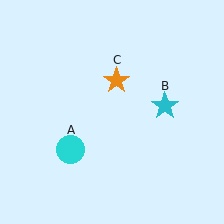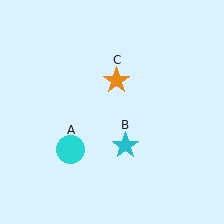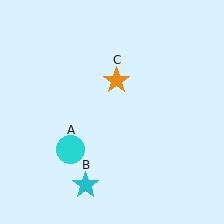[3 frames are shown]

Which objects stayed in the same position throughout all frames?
Cyan circle (object A) and orange star (object C) remained stationary.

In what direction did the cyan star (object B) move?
The cyan star (object B) moved down and to the left.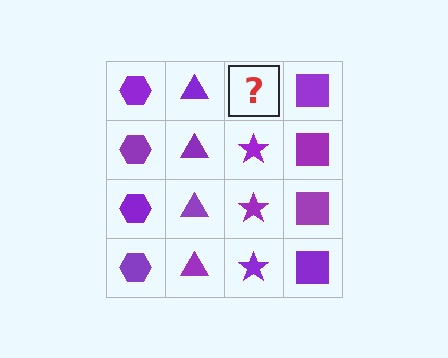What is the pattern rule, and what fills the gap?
The rule is that each column has a consistent shape. The gap should be filled with a purple star.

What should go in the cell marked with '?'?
The missing cell should contain a purple star.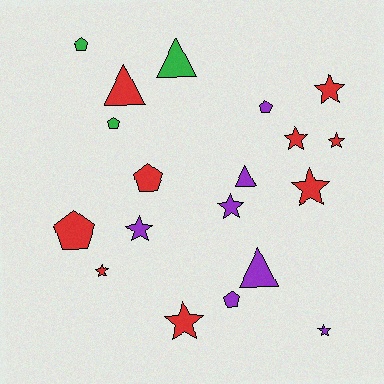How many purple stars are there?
There are 3 purple stars.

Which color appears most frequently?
Red, with 9 objects.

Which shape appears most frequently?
Star, with 9 objects.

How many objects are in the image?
There are 19 objects.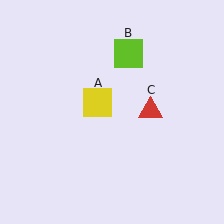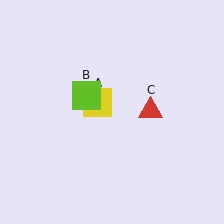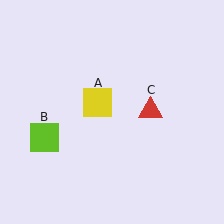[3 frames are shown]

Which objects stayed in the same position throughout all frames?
Yellow square (object A) and red triangle (object C) remained stationary.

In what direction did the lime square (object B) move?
The lime square (object B) moved down and to the left.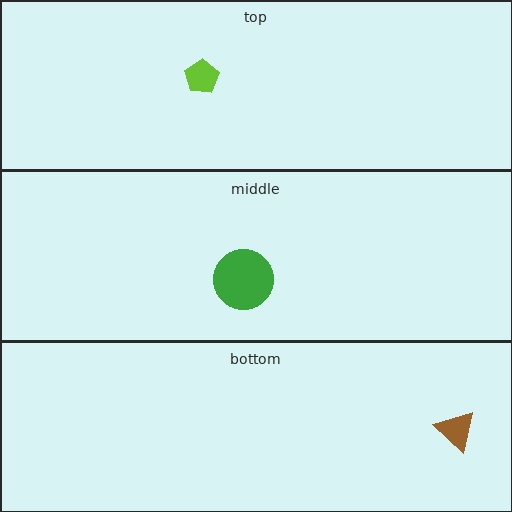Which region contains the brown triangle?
The bottom region.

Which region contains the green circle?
The middle region.